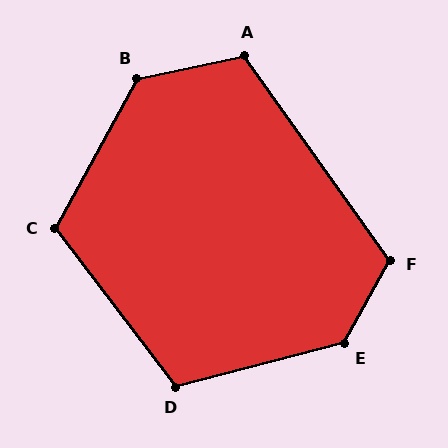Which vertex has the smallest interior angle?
D, at approximately 113 degrees.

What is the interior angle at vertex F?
Approximately 116 degrees (obtuse).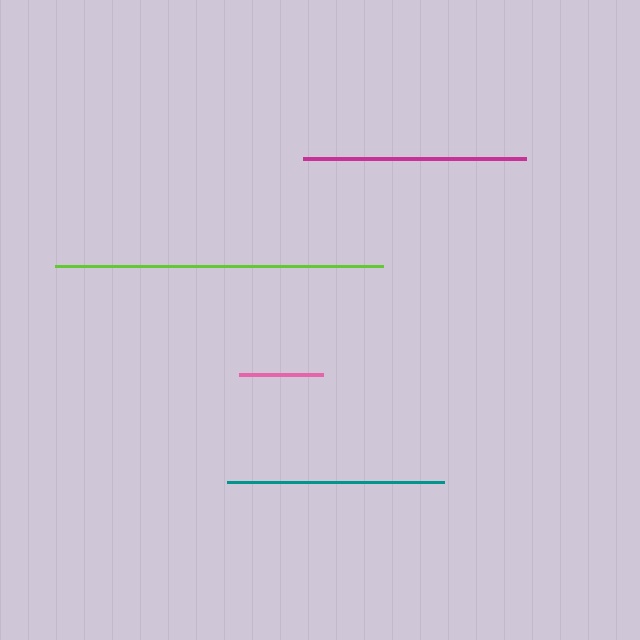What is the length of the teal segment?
The teal segment is approximately 216 pixels long.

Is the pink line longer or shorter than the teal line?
The teal line is longer than the pink line.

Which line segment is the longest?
The lime line is the longest at approximately 328 pixels.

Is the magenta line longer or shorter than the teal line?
The magenta line is longer than the teal line.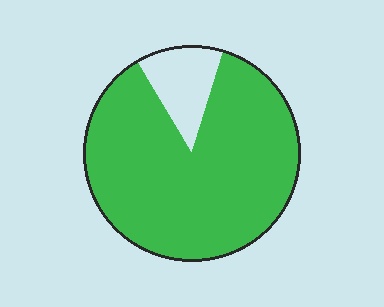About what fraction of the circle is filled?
About seven eighths (7/8).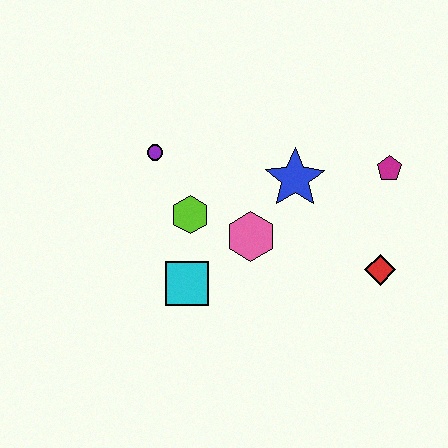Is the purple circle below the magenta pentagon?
No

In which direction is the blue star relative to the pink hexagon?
The blue star is above the pink hexagon.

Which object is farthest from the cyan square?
The magenta pentagon is farthest from the cyan square.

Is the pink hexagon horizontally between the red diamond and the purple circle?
Yes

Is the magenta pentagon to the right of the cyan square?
Yes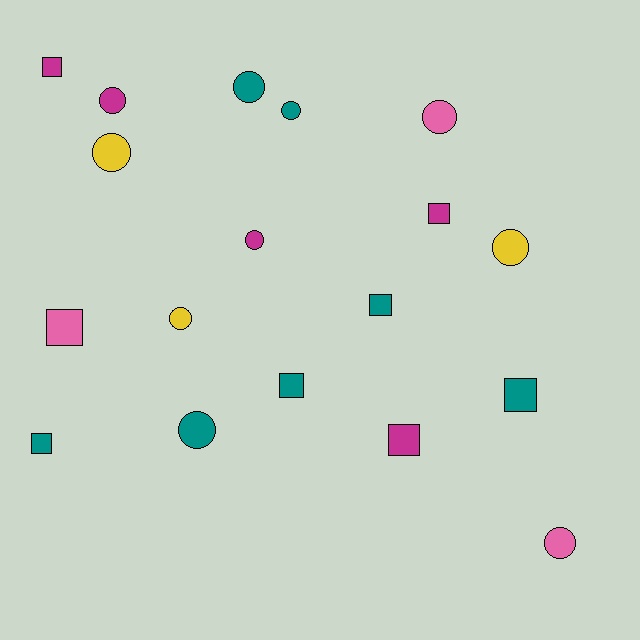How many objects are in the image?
There are 18 objects.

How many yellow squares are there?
There are no yellow squares.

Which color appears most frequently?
Teal, with 7 objects.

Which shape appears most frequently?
Circle, with 10 objects.